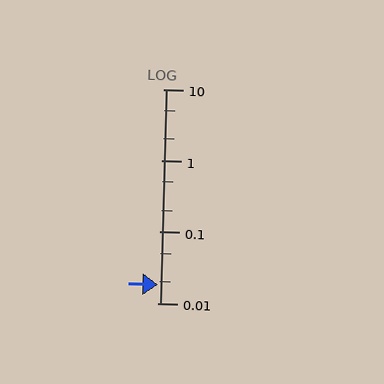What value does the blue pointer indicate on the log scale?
The pointer indicates approximately 0.018.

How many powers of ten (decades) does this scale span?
The scale spans 3 decades, from 0.01 to 10.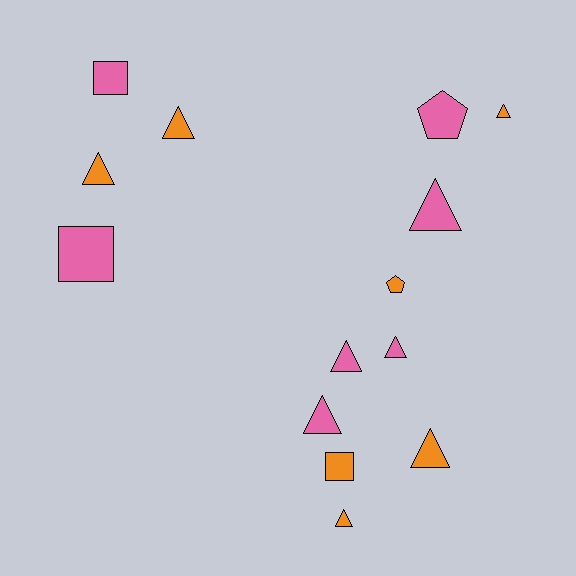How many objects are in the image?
There are 14 objects.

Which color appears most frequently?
Orange, with 7 objects.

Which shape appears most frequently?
Triangle, with 9 objects.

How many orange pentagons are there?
There is 1 orange pentagon.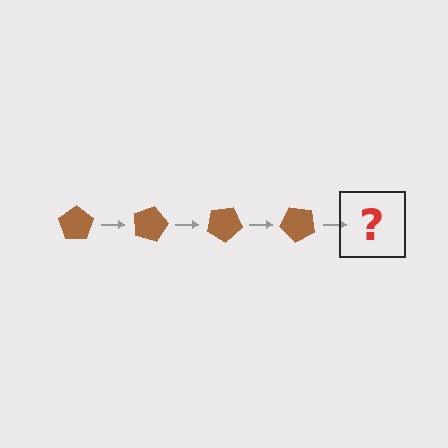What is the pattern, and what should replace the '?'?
The pattern is that the pentagon rotates 15 degrees each step. The '?' should be a brown pentagon rotated 60 degrees.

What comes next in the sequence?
The next element should be a brown pentagon rotated 60 degrees.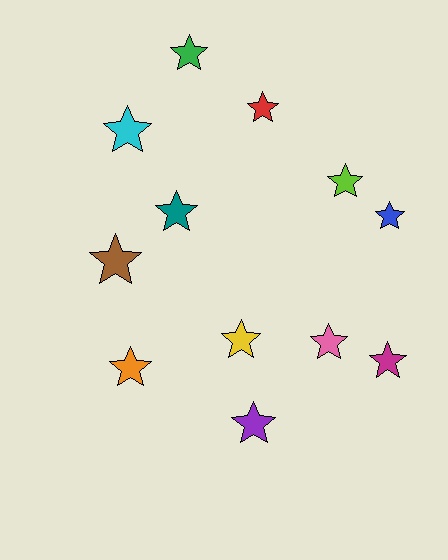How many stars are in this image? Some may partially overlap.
There are 12 stars.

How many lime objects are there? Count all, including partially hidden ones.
There is 1 lime object.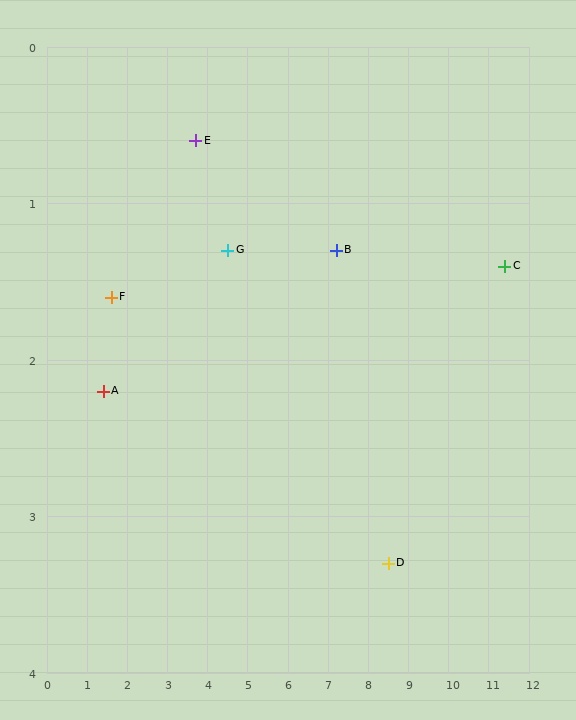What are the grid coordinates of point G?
Point G is at approximately (4.5, 1.3).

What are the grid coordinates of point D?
Point D is at approximately (8.5, 3.3).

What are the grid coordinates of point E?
Point E is at approximately (3.7, 0.6).